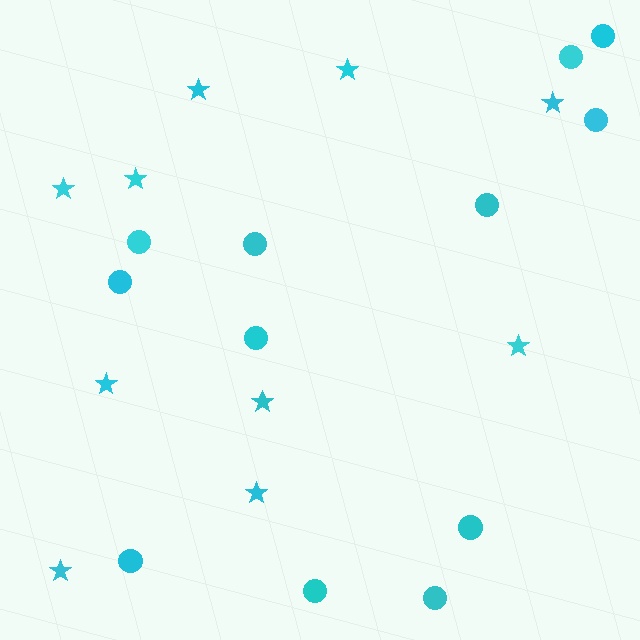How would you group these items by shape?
There are 2 groups: one group of circles (12) and one group of stars (10).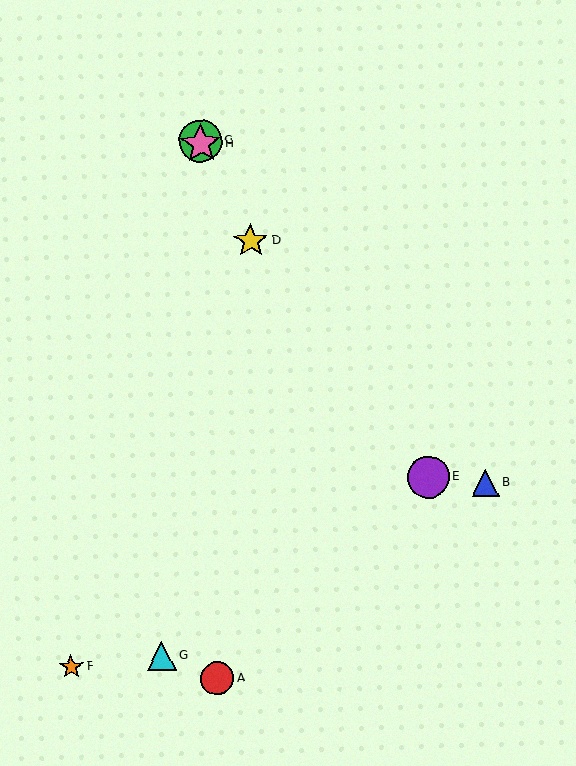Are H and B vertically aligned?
No, H is at x≈201 and B is at x≈486.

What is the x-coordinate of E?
Object E is at x≈428.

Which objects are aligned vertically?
Objects A, C, H are aligned vertically.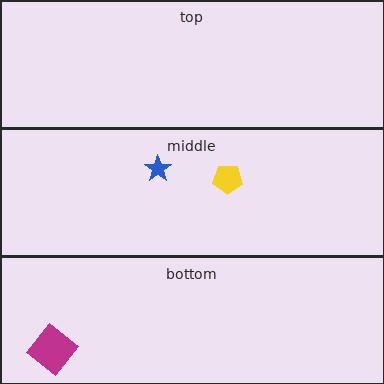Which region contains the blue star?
The middle region.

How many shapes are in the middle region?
2.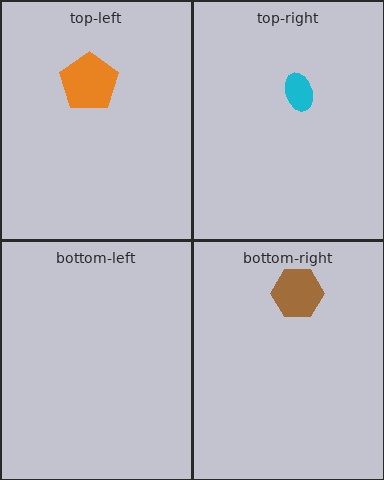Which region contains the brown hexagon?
The bottom-right region.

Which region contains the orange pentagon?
The top-left region.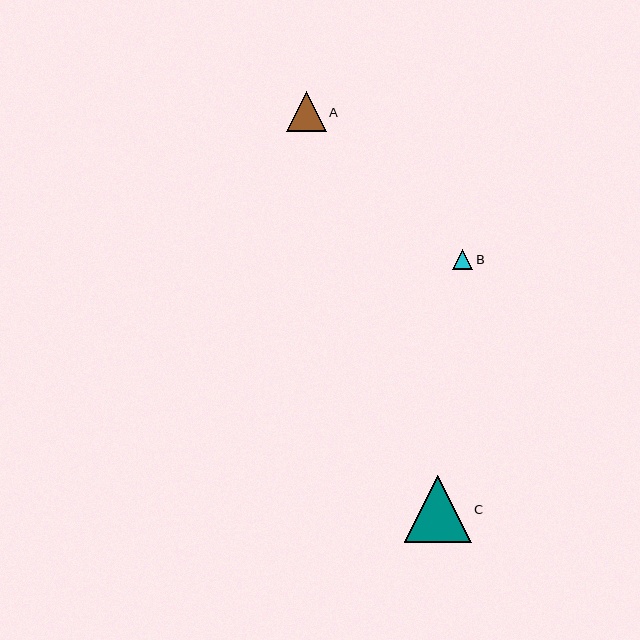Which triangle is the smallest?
Triangle B is the smallest with a size of approximately 21 pixels.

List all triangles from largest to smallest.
From largest to smallest: C, A, B.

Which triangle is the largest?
Triangle C is the largest with a size of approximately 67 pixels.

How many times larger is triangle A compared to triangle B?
Triangle A is approximately 2.0 times the size of triangle B.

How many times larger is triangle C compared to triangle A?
Triangle C is approximately 1.7 times the size of triangle A.